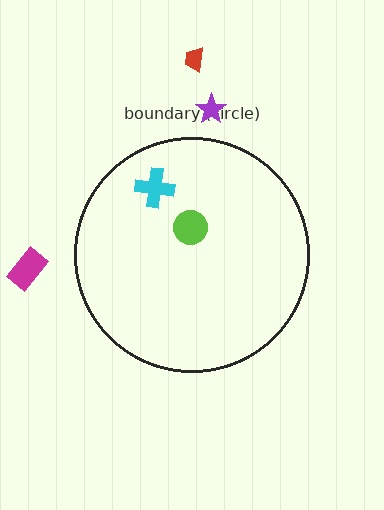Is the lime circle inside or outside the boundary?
Inside.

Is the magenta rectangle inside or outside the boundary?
Outside.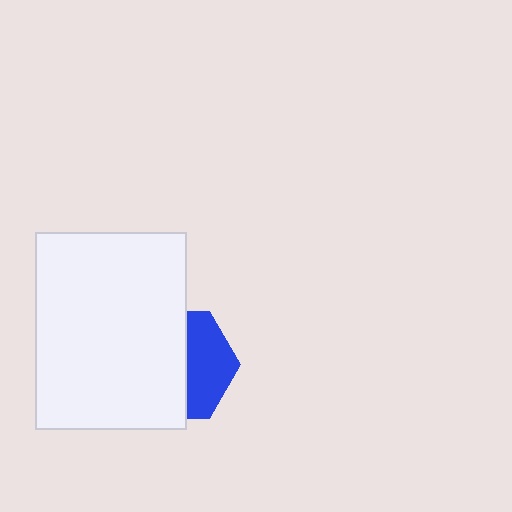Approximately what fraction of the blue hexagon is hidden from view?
Roughly 60% of the blue hexagon is hidden behind the white rectangle.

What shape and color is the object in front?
The object in front is a white rectangle.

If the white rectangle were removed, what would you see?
You would see the complete blue hexagon.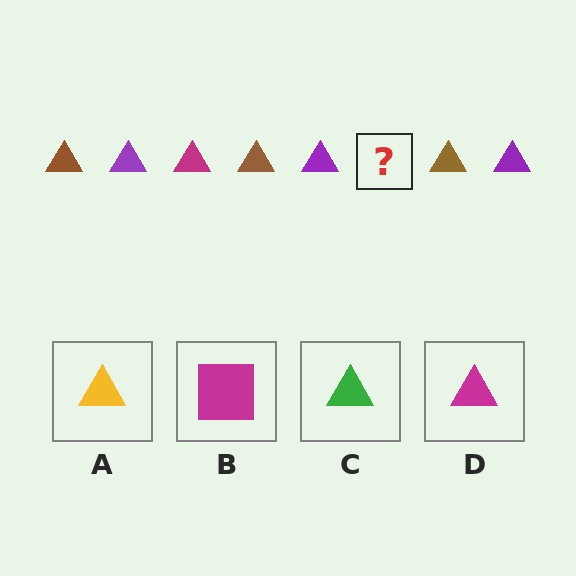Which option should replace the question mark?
Option D.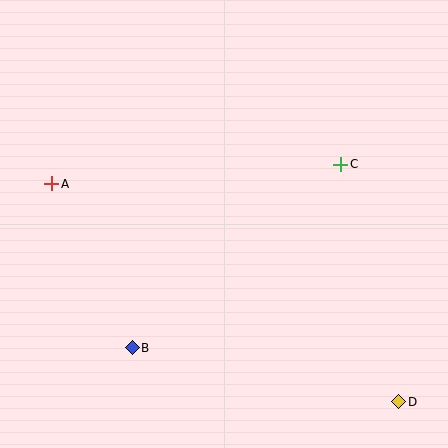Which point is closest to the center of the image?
Point C at (341, 164) is closest to the center.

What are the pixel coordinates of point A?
Point A is at (52, 184).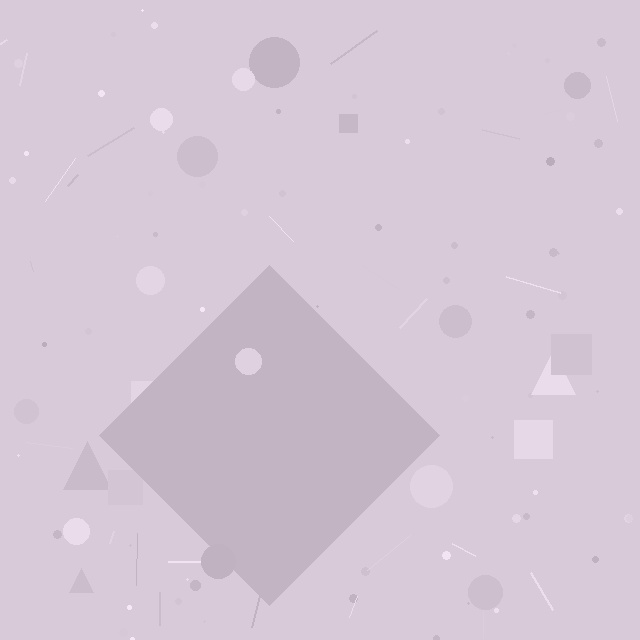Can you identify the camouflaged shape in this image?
The camouflaged shape is a diamond.